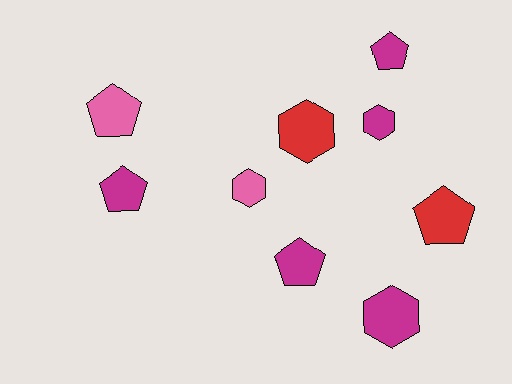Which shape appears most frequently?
Pentagon, with 5 objects.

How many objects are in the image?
There are 9 objects.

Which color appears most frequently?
Magenta, with 5 objects.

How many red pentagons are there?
There is 1 red pentagon.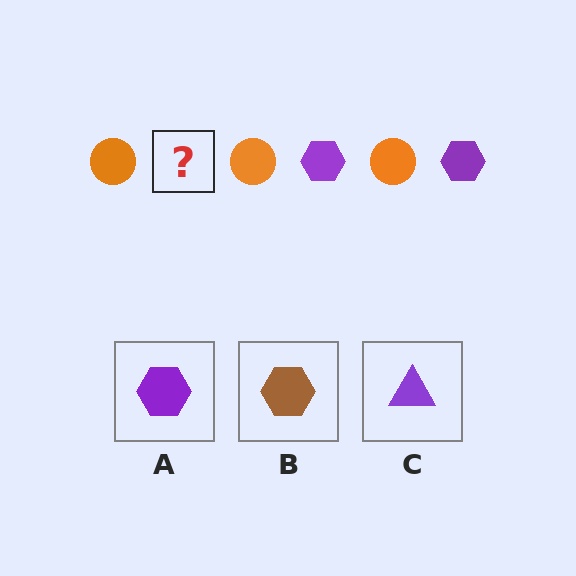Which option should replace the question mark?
Option A.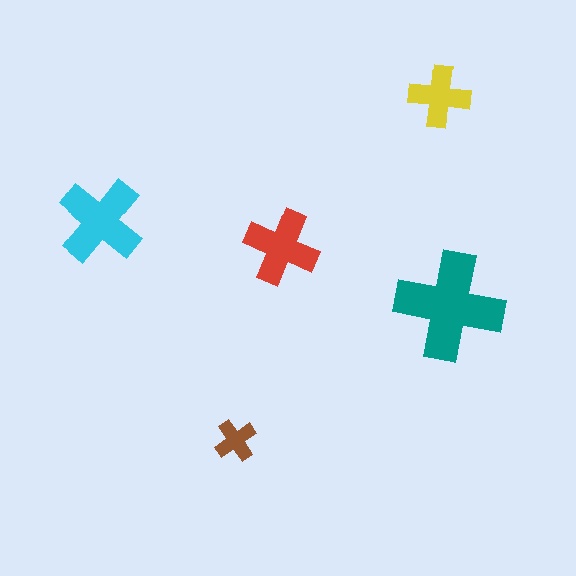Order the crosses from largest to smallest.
the teal one, the cyan one, the red one, the yellow one, the brown one.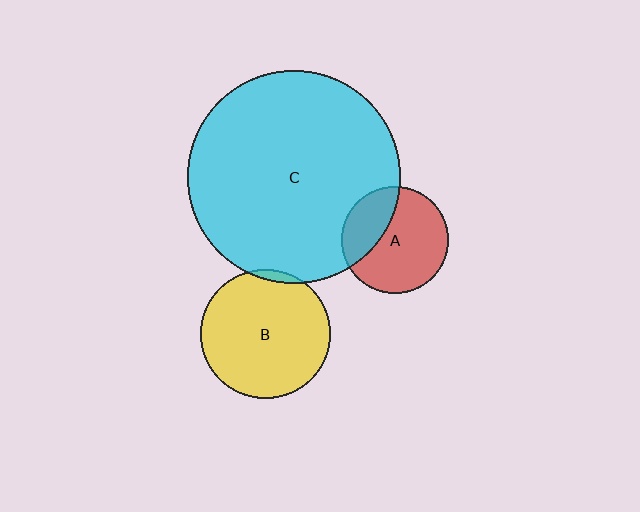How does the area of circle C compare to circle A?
Approximately 4.0 times.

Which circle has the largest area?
Circle C (cyan).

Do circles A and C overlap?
Yes.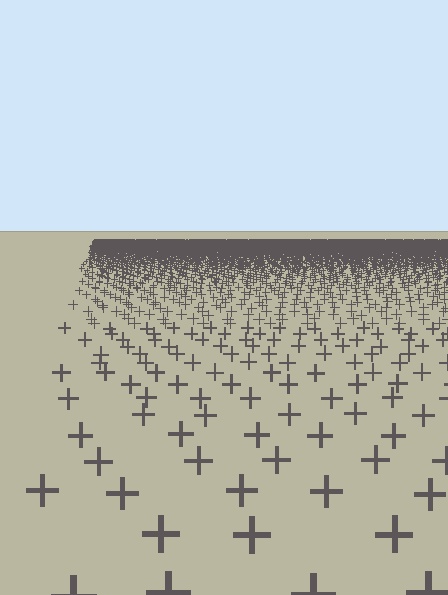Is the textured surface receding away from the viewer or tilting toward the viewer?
The surface is receding away from the viewer. Texture elements get smaller and denser toward the top.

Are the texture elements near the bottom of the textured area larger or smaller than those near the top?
Larger. Near the bottom, elements are closer to the viewer and appear at a bigger on-screen size.